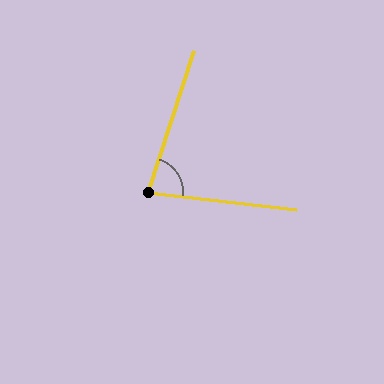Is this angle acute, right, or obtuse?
It is acute.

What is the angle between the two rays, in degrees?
Approximately 79 degrees.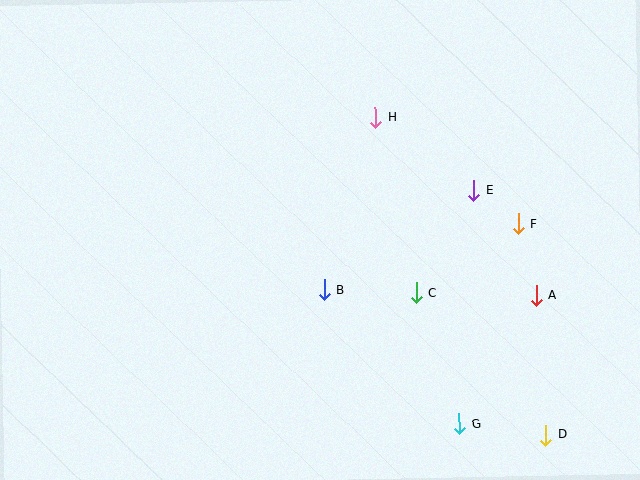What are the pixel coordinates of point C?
Point C is at (416, 293).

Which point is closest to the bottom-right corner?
Point D is closest to the bottom-right corner.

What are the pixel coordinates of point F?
Point F is at (518, 224).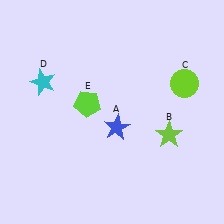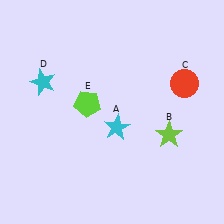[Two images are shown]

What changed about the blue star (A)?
In Image 1, A is blue. In Image 2, it changed to cyan.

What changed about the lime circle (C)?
In Image 1, C is lime. In Image 2, it changed to red.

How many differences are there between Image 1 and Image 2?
There are 2 differences between the two images.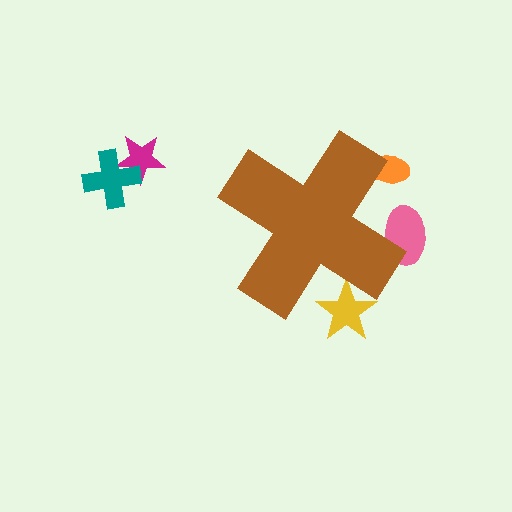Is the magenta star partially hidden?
No, the magenta star is fully visible.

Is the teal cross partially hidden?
No, the teal cross is fully visible.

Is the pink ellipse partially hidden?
Yes, the pink ellipse is partially hidden behind the brown cross.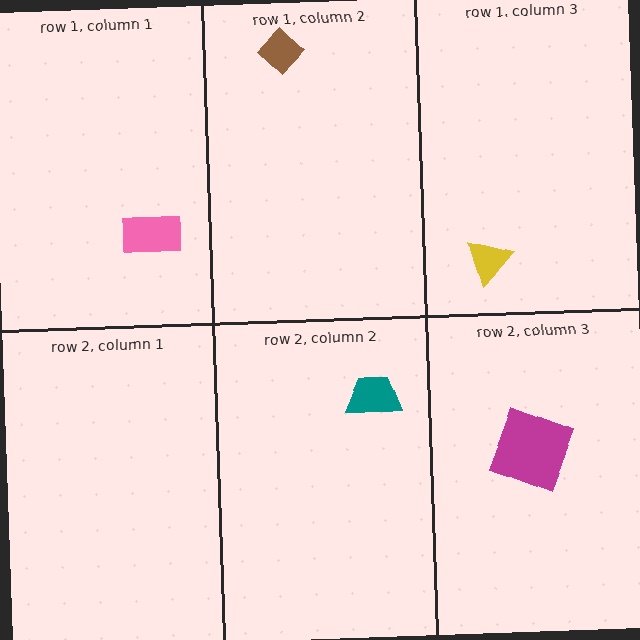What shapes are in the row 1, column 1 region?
The pink rectangle.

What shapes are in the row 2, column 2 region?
The teal trapezoid.